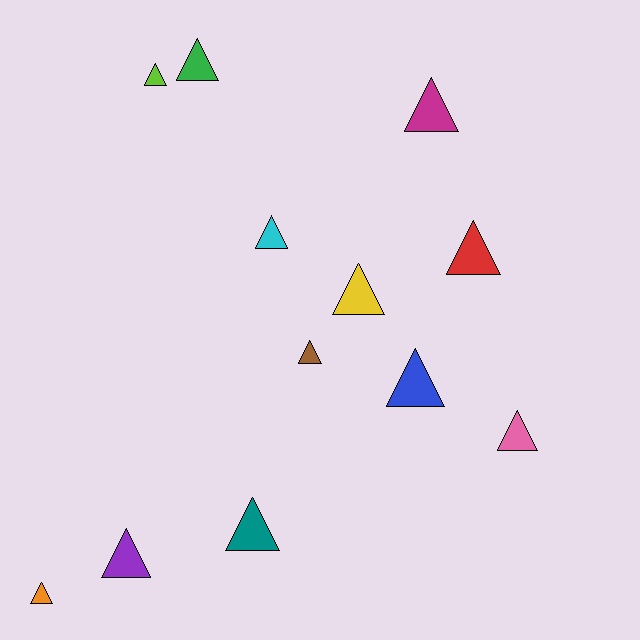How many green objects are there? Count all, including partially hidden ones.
There is 1 green object.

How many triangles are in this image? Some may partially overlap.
There are 12 triangles.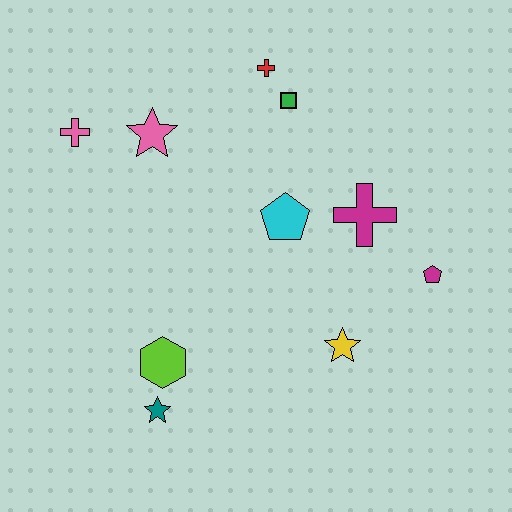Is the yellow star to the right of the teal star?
Yes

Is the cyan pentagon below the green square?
Yes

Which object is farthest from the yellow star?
The pink cross is farthest from the yellow star.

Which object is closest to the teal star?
The lime hexagon is closest to the teal star.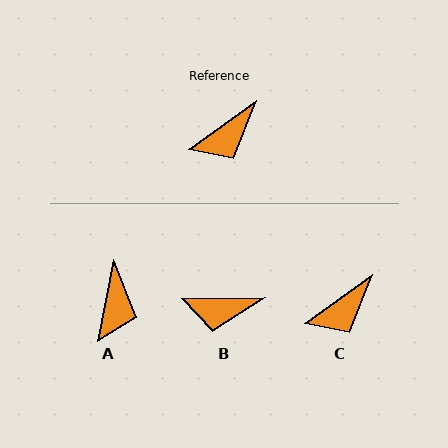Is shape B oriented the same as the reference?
No, it is off by about 35 degrees.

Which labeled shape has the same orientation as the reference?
C.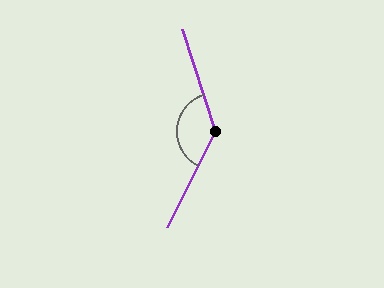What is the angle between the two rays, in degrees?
Approximately 136 degrees.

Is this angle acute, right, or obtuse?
It is obtuse.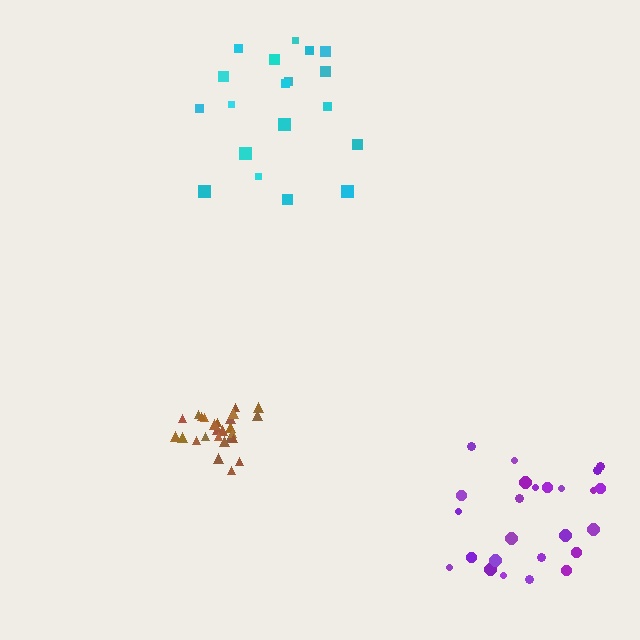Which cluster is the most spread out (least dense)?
Cyan.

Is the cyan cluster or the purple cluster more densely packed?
Purple.